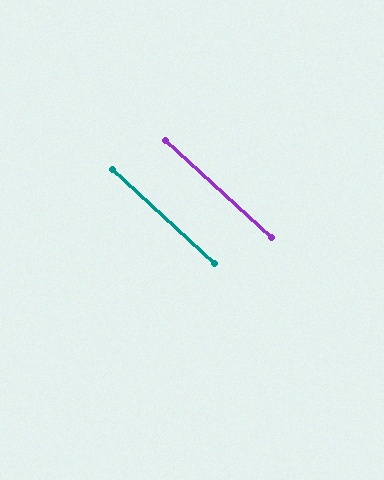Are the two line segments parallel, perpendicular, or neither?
Parallel — their directions differ by only 0.2°.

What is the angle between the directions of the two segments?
Approximately 0 degrees.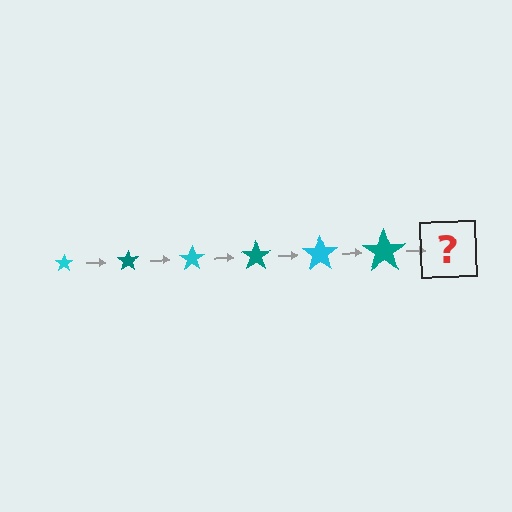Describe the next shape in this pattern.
It should be a cyan star, larger than the previous one.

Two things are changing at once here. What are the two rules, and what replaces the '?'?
The two rules are that the star grows larger each step and the color cycles through cyan and teal. The '?' should be a cyan star, larger than the previous one.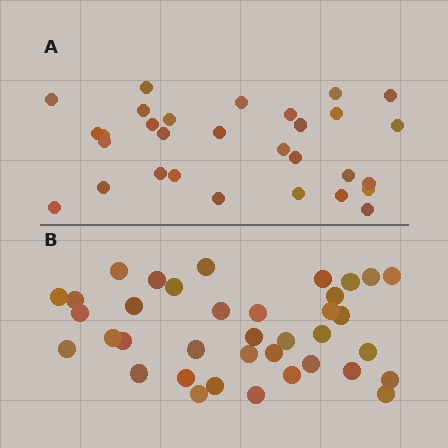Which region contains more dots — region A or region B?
Region B (the bottom region) has more dots.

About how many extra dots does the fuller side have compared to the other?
Region B has roughly 8 or so more dots than region A.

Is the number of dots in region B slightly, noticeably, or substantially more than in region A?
Region B has only slightly more — the two regions are fairly close. The ratio is roughly 1.2 to 1.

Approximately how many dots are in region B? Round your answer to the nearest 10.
About 40 dots. (The exact count is 37, which rounds to 40.)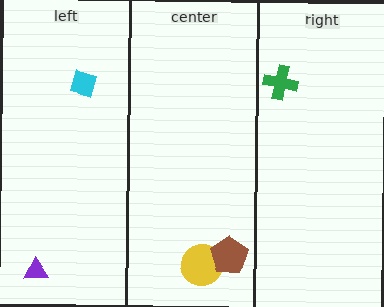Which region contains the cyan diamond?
The left region.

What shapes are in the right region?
The green cross.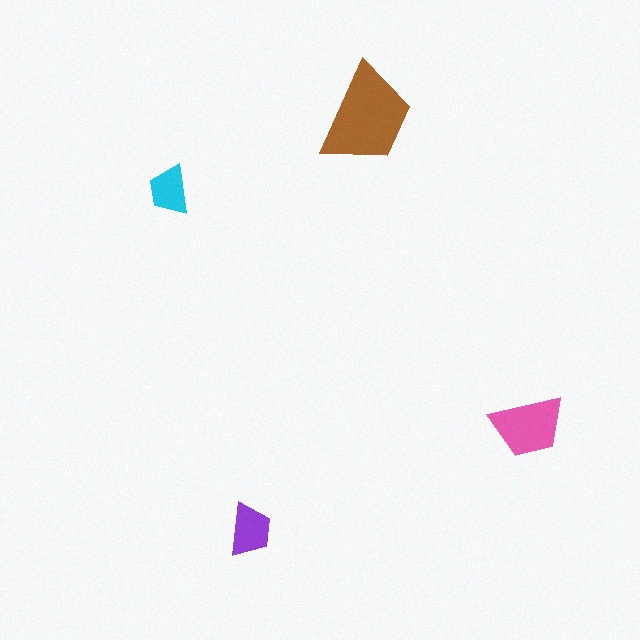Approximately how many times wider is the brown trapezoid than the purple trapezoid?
About 2 times wider.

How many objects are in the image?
There are 4 objects in the image.